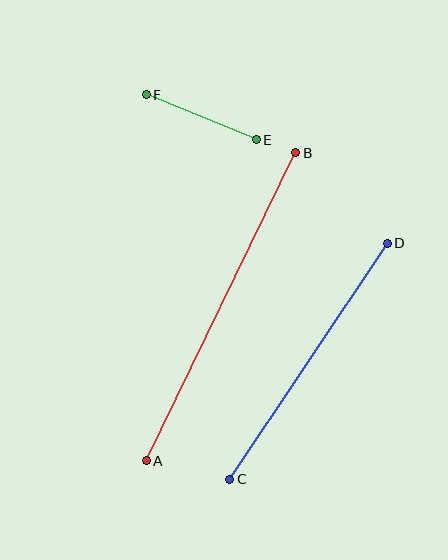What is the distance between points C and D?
The distance is approximately 284 pixels.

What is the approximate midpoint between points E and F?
The midpoint is at approximately (201, 117) pixels.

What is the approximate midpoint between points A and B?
The midpoint is at approximately (221, 307) pixels.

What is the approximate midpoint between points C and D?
The midpoint is at approximately (309, 361) pixels.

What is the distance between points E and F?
The distance is approximately 119 pixels.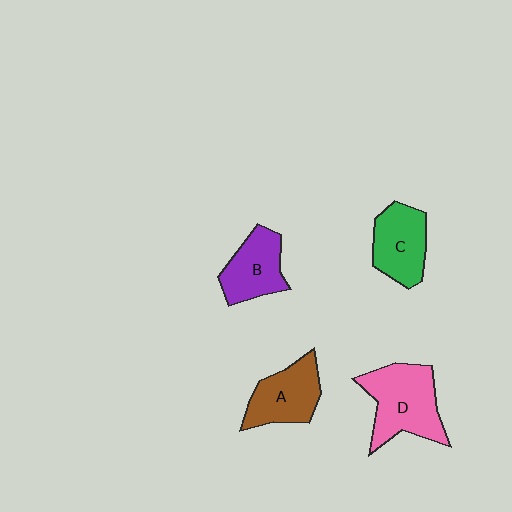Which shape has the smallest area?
Shape B (purple).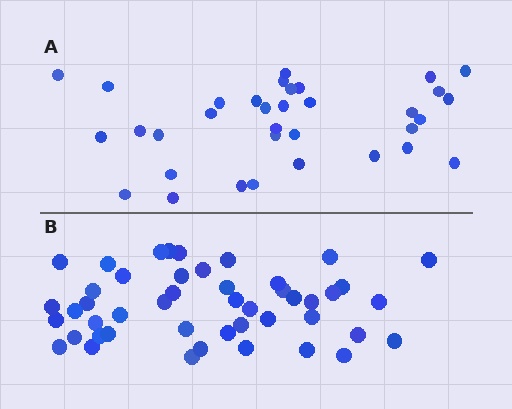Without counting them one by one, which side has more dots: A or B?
Region B (the bottom region) has more dots.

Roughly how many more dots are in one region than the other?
Region B has approximately 15 more dots than region A.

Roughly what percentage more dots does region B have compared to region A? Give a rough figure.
About 40% more.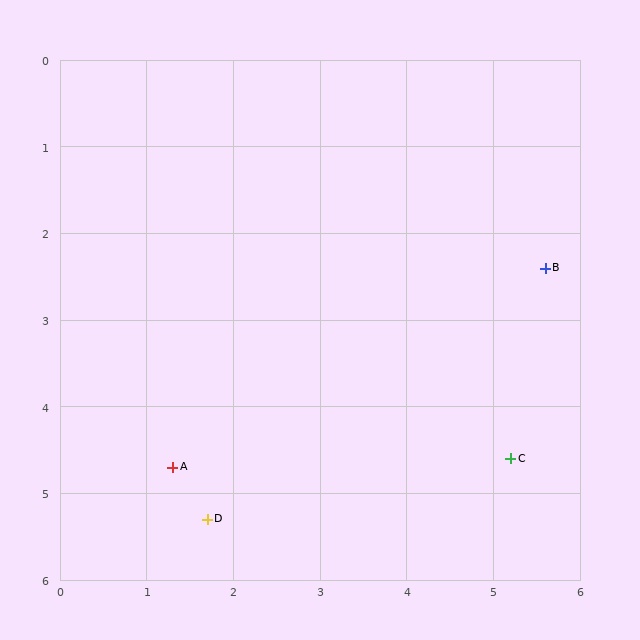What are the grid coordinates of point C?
Point C is at approximately (5.2, 4.6).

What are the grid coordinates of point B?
Point B is at approximately (5.6, 2.4).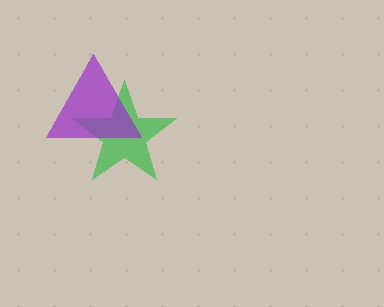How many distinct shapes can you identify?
There are 2 distinct shapes: a green star, a purple triangle.